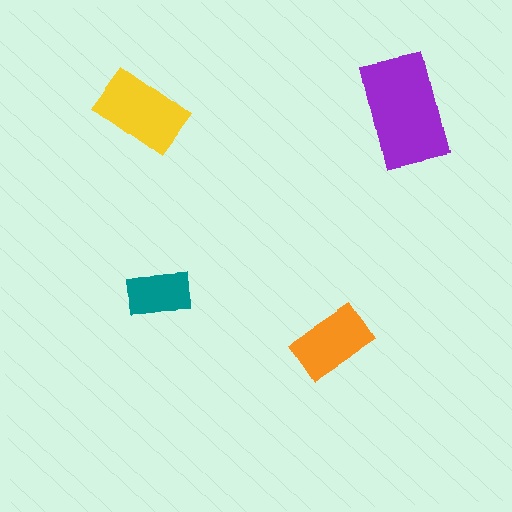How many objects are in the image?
There are 4 objects in the image.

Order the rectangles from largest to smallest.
the purple one, the yellow one, the orange one, the teal one.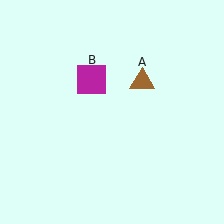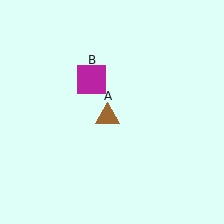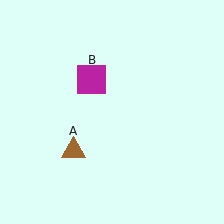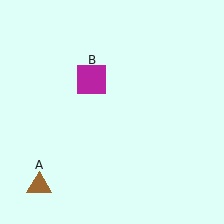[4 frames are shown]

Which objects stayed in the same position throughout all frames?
Magenta square (object B) remained stationary.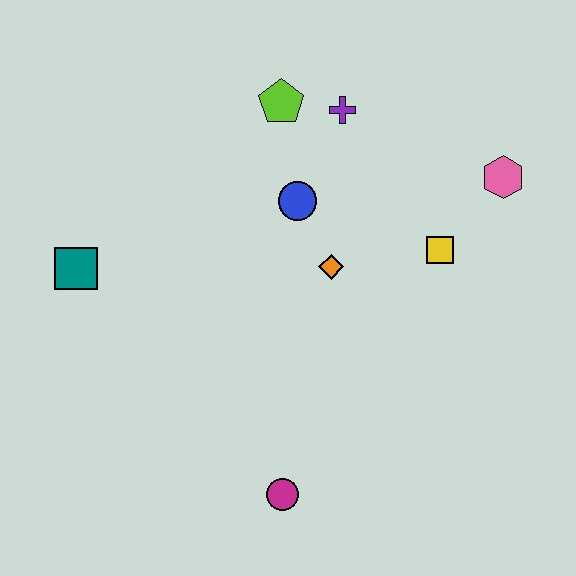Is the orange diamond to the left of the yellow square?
Yes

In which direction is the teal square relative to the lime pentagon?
The teal square is to the left of the lime pentagon.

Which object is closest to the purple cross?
The lime pentagon is closest to the purple cross.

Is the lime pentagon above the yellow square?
Yes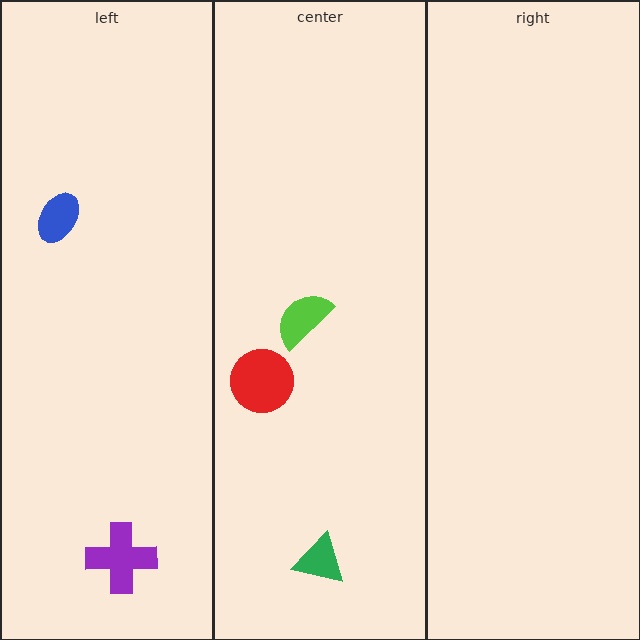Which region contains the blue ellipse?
The left region.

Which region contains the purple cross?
The left region.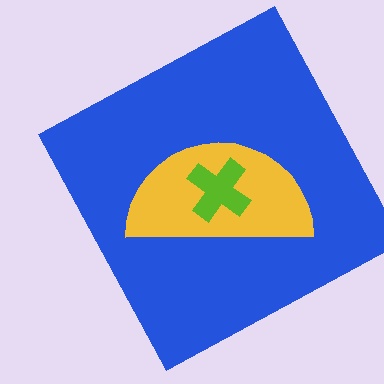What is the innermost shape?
The lime cross.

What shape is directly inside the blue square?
The yellow semicircle.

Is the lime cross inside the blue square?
Yes.